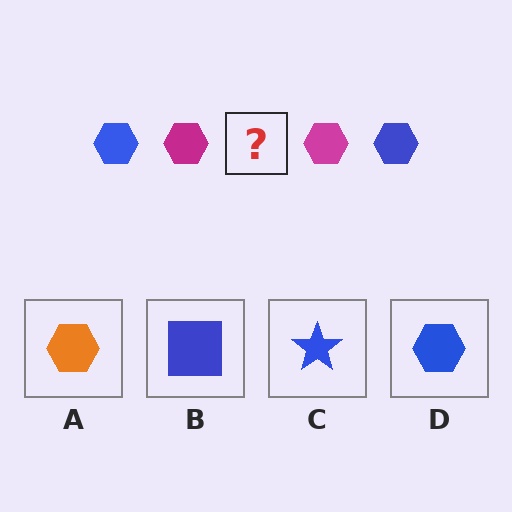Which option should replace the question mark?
Option D.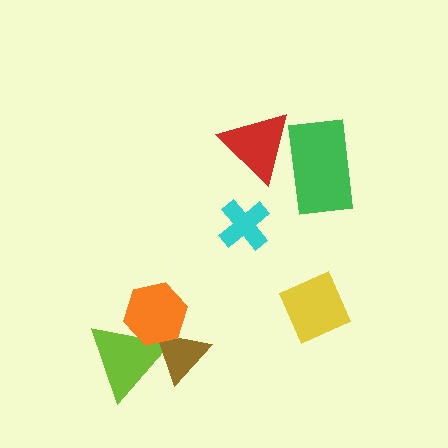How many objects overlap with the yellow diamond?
0 objects overlap with the yellow diamond.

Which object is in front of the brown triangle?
The orange hexagon is in front of the brown triangle.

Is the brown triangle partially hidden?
Yes, it is partially covered by another shape.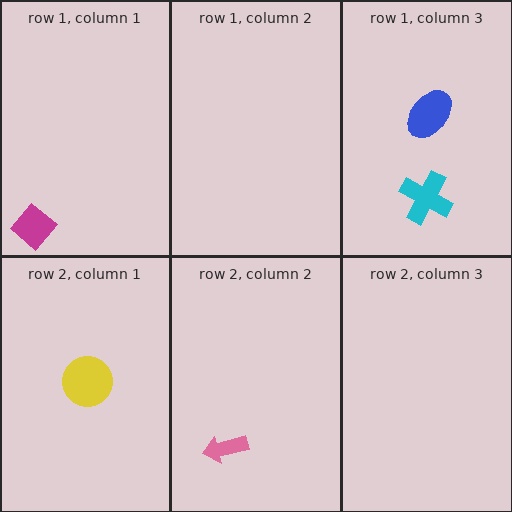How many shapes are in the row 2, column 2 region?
1.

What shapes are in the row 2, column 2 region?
The pink arrow.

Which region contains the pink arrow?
The row 2, column 2 region.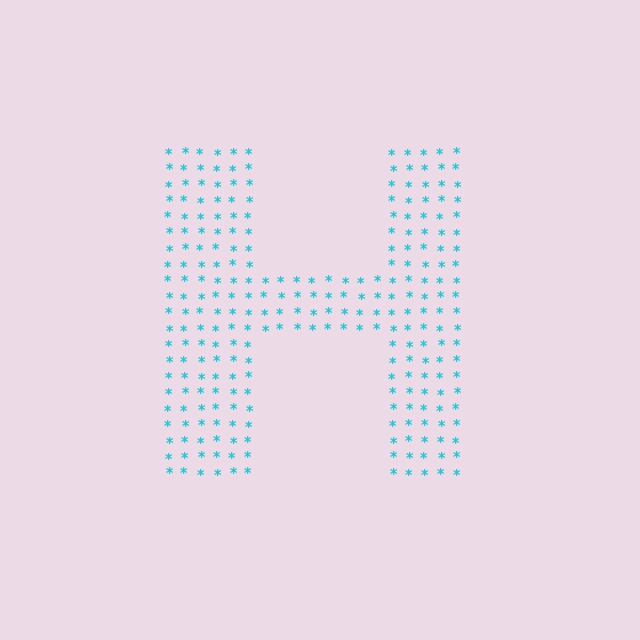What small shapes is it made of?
It is made of small asterisks.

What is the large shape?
The large shape is the letter H.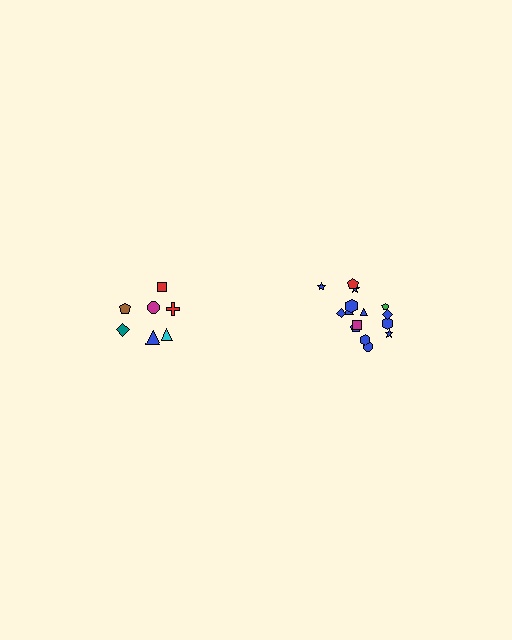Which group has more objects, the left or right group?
The right group.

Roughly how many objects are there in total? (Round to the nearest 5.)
Roughly 20 objects in total.